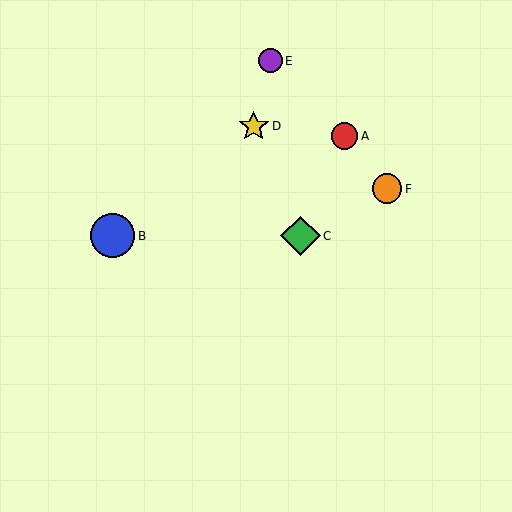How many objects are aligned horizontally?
2 objects (B, C) are aligned horizontally.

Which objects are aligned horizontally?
Objects B, C are aligned horizontally.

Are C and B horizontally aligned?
Yes, both are at y≈236.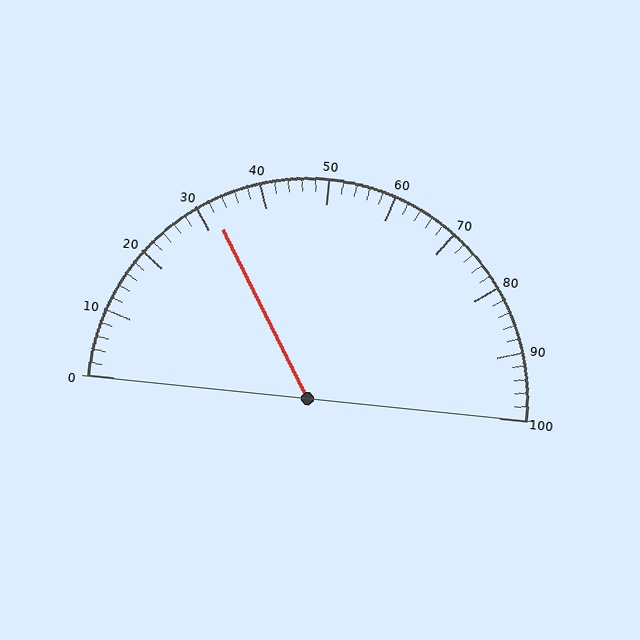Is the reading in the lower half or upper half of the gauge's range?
The reading is in the lower half of the range (0 to 100).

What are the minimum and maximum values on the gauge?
The gauge ranges from 0 to 100.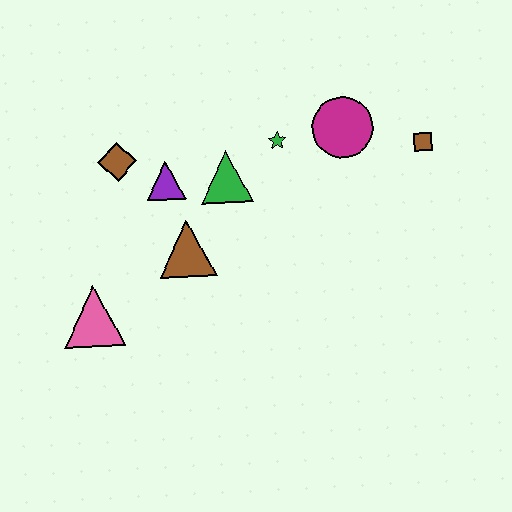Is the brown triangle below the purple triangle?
Yes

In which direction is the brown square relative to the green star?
The brown square is to the right of the green star.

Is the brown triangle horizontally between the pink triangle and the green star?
Yes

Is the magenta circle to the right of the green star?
Yes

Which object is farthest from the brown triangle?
The brown square is farthest from the brown triangle.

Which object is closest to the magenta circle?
The green star is closest to the magenta circle.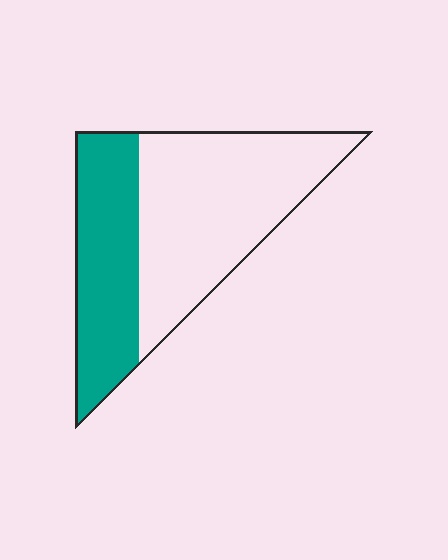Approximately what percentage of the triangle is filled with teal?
Approximately 40%.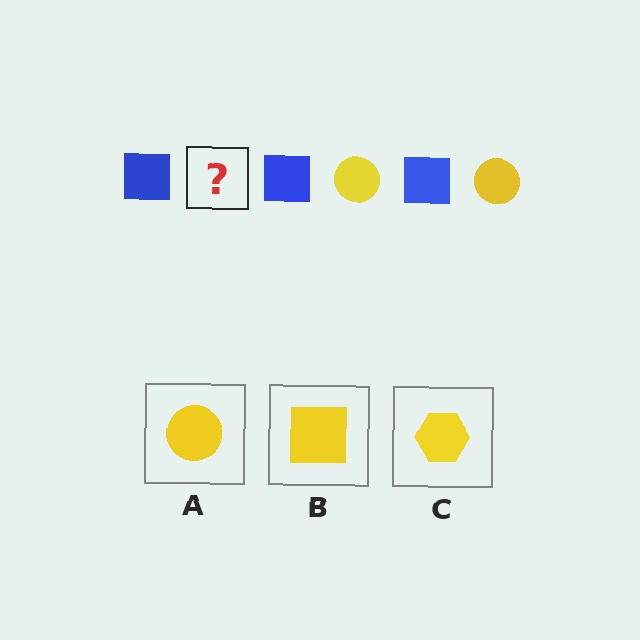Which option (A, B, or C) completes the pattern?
A.